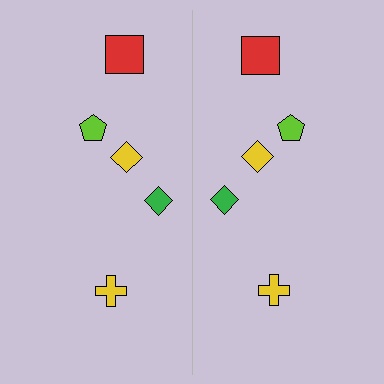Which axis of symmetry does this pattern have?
The pattern has a vertical axis of symmetry running through the center of the image.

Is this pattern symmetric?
Yes, this pattern has bilateral (reflection) symmetry.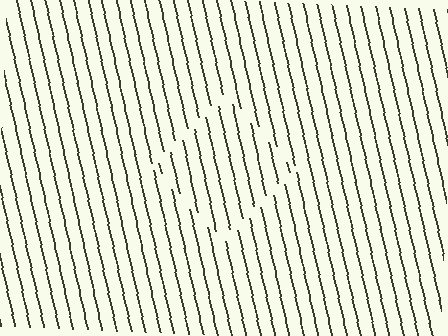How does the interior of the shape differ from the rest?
The interior of the shape contains the same grating, shifted by half a period — the contour is defined by the phase discontinuity where line-ends from the inner and outer gratings abut.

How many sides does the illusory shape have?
4 sides — the line-ends trace a square.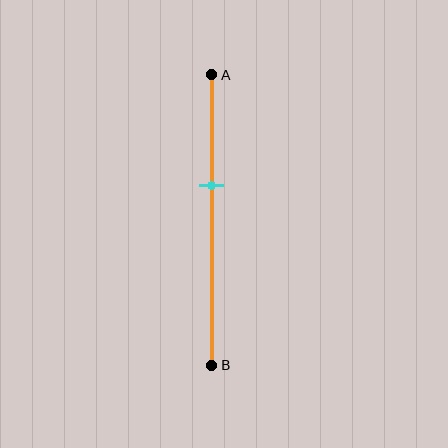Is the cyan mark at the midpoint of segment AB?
No, the mark is at about 40% from A, not at the 50% midpoint.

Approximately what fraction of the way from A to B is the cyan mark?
The cyan mark is approximately 40% of the way from A to B.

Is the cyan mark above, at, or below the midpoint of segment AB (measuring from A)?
The cyan mark is above the midpoint of segment AB.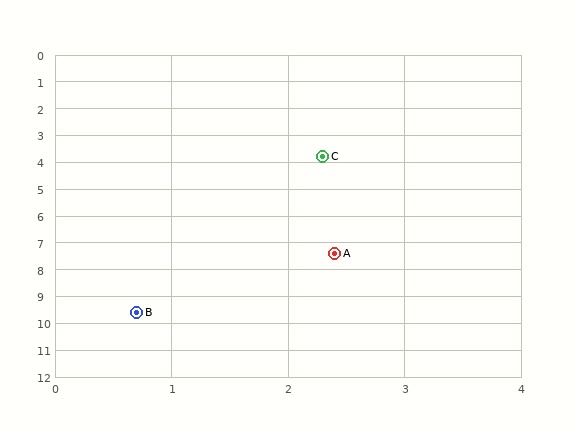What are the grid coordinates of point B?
Point B is at approximately (0.7, 9.6).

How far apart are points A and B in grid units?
Points A and B are about 2.8 grid units apart.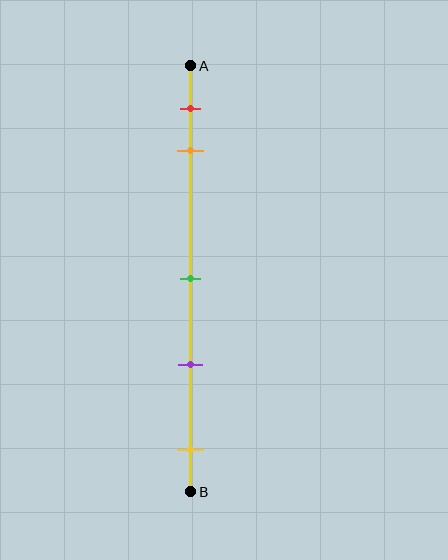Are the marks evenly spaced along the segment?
No, the marks are not evenly spaced.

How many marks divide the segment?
There are 5 marks dividing the segment.